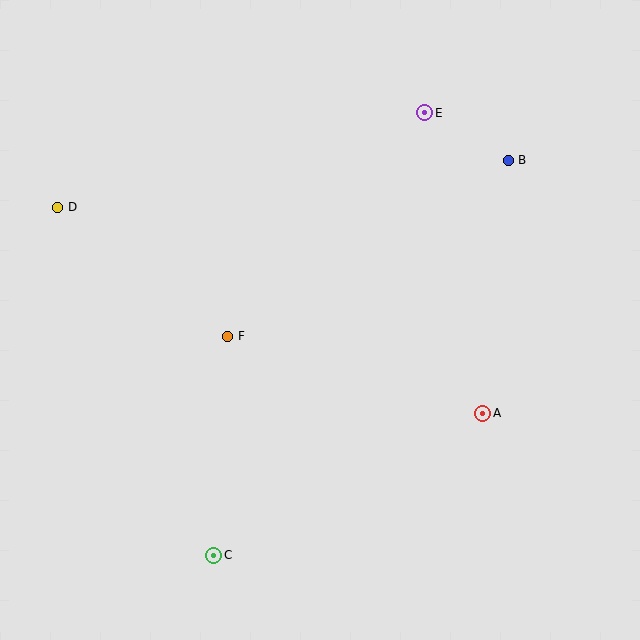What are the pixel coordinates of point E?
Point E is at (425, 113).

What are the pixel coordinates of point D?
Point D is at (58, 207).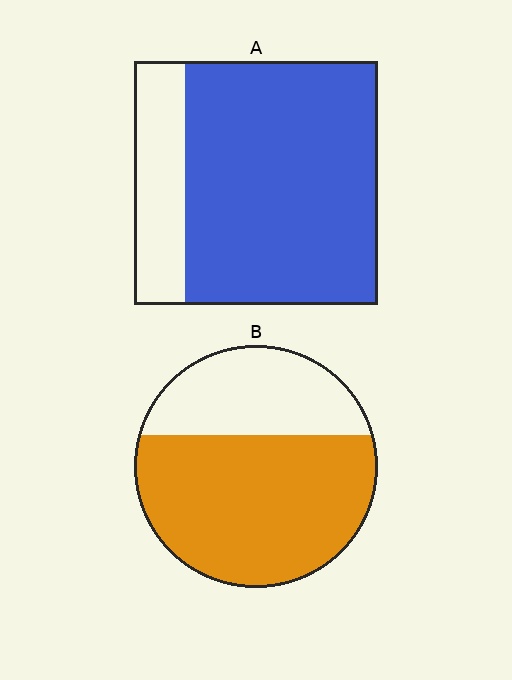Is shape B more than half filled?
Yes.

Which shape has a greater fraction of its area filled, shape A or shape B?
Shape A.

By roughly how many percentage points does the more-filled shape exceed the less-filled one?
By roughly 15 percentage points (A over B).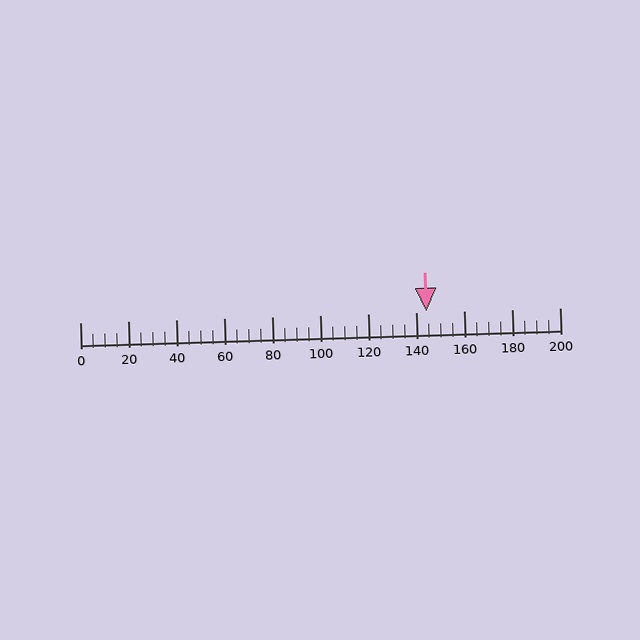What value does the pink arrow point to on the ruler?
The pink arrow points to approximately 144.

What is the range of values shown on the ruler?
The ruler shows values from 0 to 200.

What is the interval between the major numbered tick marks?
The major tick marks are spaced 20 units apart.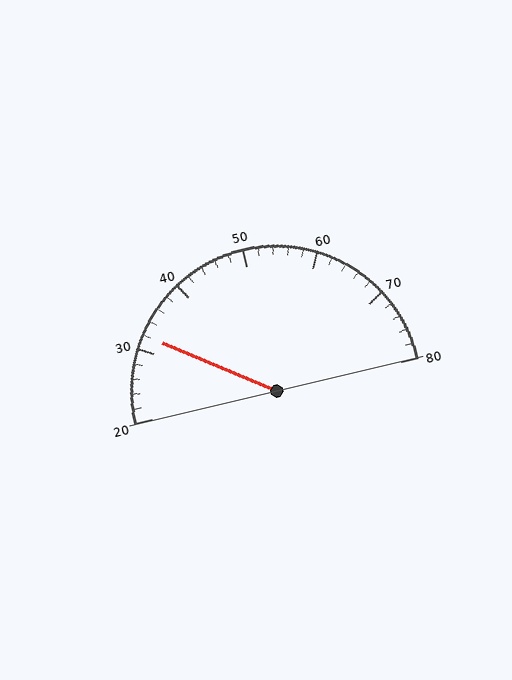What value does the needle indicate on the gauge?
The needle indicates approximately 32.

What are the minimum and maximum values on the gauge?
The gauge ranges from 20 to 80.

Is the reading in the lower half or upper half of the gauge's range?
The reading is in the lower half of the range (20 to 80).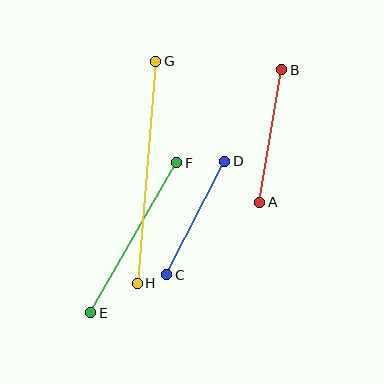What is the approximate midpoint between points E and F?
The midpoint is at approximately (134, 238) pixels.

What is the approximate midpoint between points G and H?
The midpoint is at approximately (146, 172) pixels.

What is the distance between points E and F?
The distance is approximately 172 pixels.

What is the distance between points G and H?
The distance is approximately 223 pixels.